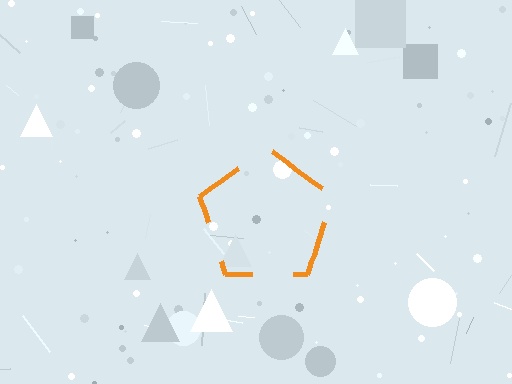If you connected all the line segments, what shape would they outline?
They would outline a pentagon.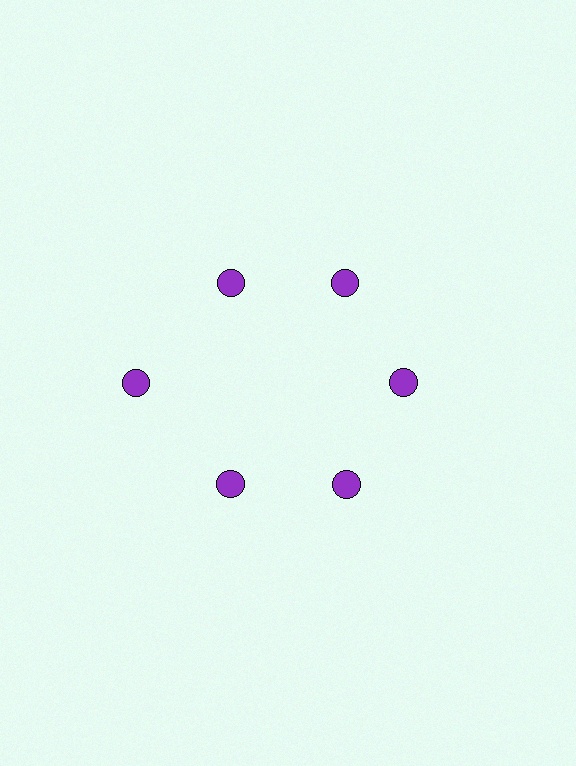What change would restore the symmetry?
The symmetry would be restored by moving it inward, back onto the ring so that all 6 circles sit at equal angles and equal distance from the center.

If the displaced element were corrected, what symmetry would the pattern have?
It would have 6-fold rotational symmetry — the pattern would map onto itself every 60 degrees.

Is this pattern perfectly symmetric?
No. The 6 purple circles are arranged in a ring, but one element near the 9 o'clock position is pushed outward from the center, breaking the 6-fold rotational symmetry.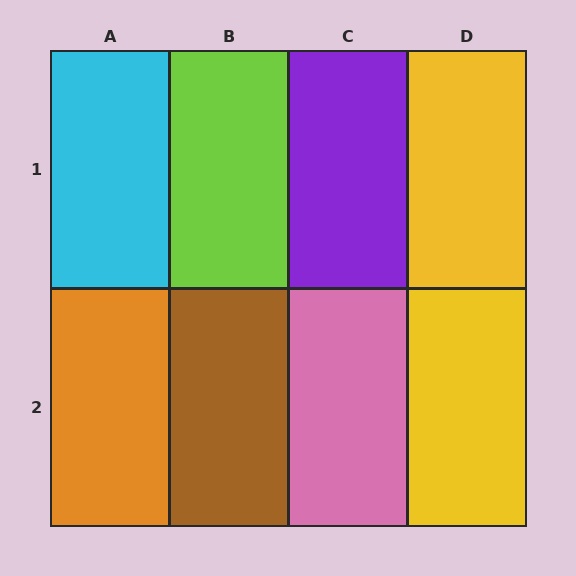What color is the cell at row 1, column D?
Yellow.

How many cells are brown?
1 cell is brown.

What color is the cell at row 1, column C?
Purple.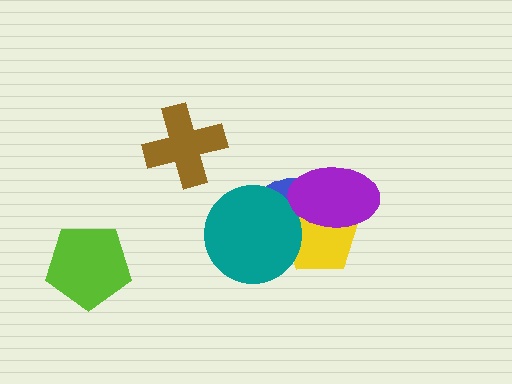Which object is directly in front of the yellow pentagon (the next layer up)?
The teal circle is directly in front of the yellow pentagon.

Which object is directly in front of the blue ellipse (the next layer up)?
The yellow pentagon is directly in front of the blue ellipse.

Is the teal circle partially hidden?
No, no other shape covers it.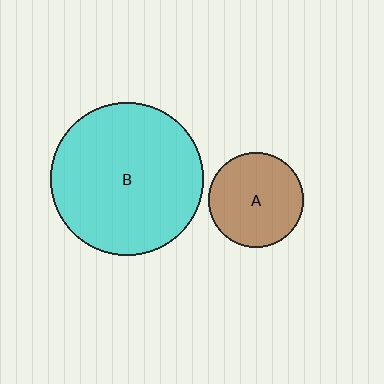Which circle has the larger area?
Circle B (cyan).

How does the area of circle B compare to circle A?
Approximately 2.6 times.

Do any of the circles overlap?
No, none of the circles overlap.